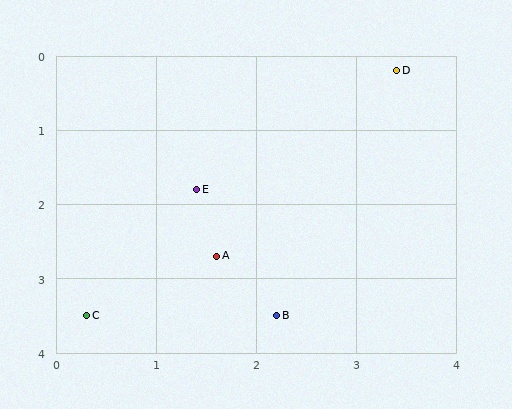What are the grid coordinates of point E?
Point E is at approximately (1.4, 1.8).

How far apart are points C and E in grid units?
Points C and E are about 2.0 grid units apart.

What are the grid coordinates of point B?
Point B is at approximately (2.2, 3.5).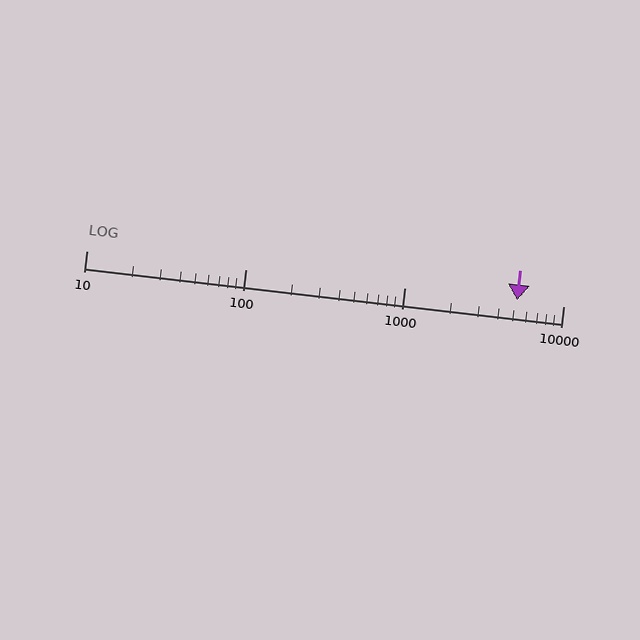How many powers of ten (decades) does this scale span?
The scale spans 3 decades, from 10 to 10000.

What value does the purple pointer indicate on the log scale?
The pointer indicates approximately 5100.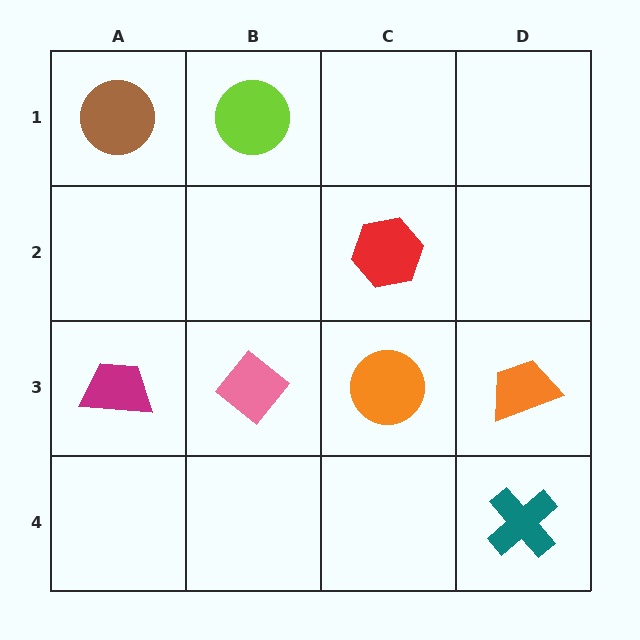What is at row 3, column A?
A magenta trapezoid.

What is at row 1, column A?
A brown circle.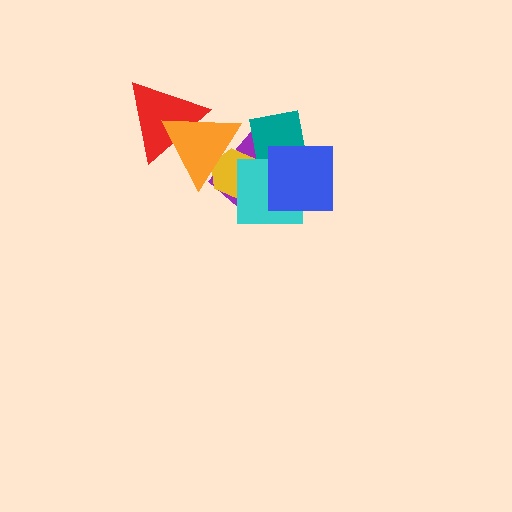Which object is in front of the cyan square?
The blue square is in front of the cyan square.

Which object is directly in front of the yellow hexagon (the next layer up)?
The teal rectangle is directly in front of the yellow hexagon.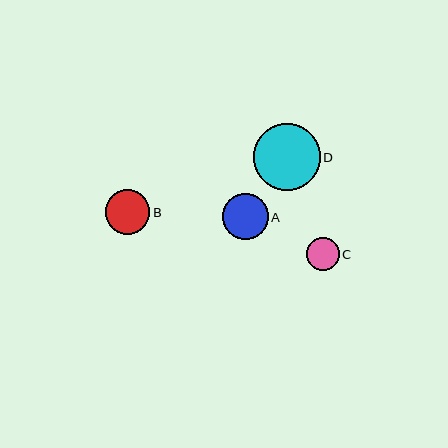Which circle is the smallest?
Circle C is the smallest with a size of approximately 33 pixels.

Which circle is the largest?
Circle D is the largest with a size of approximately 67 pixels.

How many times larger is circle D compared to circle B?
Circle D is approximately 1.5 times the size of circle B.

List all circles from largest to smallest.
From largest to smallest: D, A, B, C.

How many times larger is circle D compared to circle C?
Circle D is approximately 2.0 times the size of circle C.